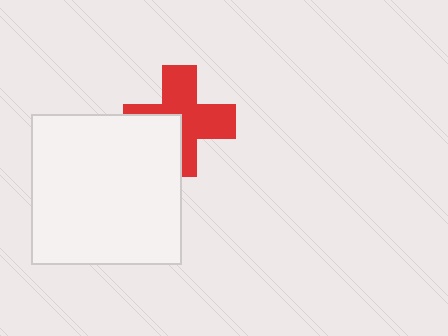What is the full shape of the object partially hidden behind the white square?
The partially hidden object is a red cross.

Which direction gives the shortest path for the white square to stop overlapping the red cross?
Moving toward the lower-left gives the shortest separation.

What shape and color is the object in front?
The object in front is a white square.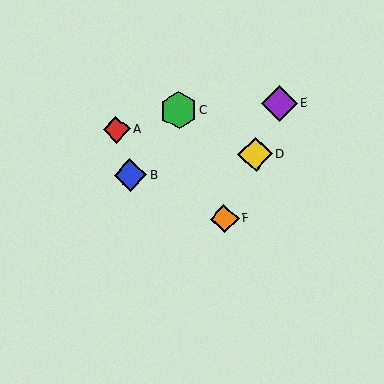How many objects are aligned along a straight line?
3 objects (D, E, F) are aligned along a straight line.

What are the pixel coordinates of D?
Object D is at (255, 154).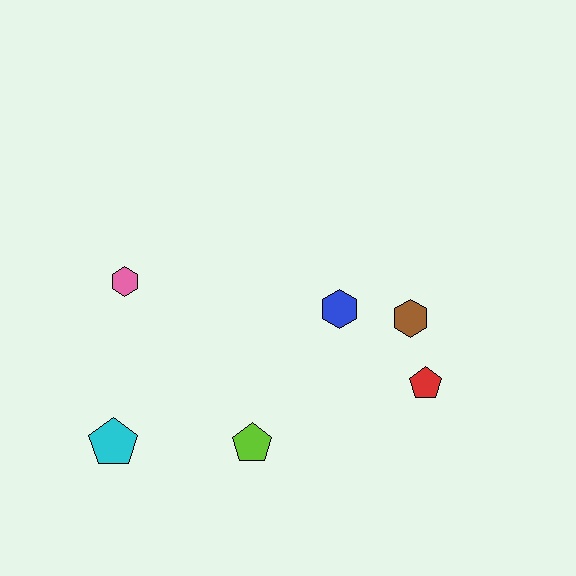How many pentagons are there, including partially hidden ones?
There are 3 pentagons.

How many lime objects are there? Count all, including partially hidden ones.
There is 1 lime object.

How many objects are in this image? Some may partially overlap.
There are 6 objects.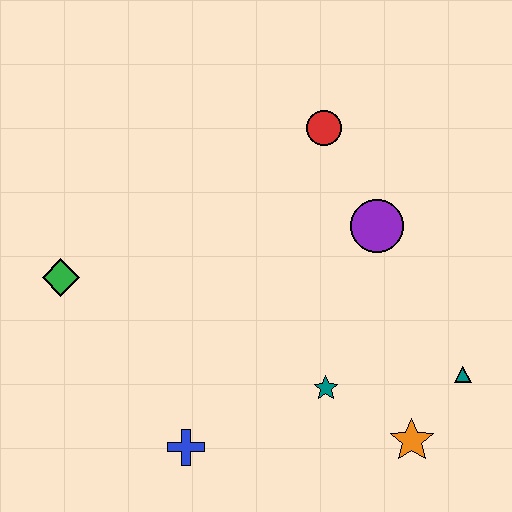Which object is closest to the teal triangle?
The orange star is closest to the teal triangle.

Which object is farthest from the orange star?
The green diamond is farthest from the orange star.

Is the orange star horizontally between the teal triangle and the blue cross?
Yes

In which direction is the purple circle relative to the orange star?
The purple circle is above the orange star.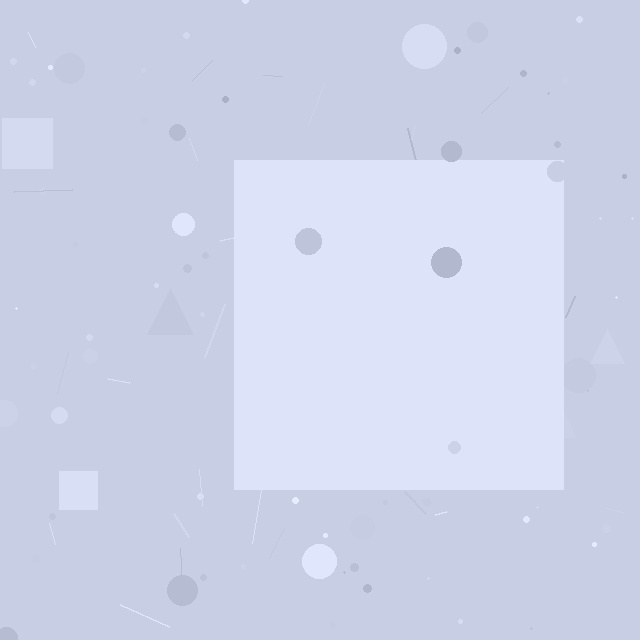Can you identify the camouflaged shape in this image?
The camouflaged shape is a square.